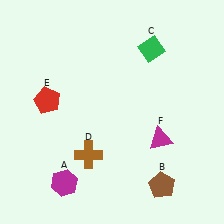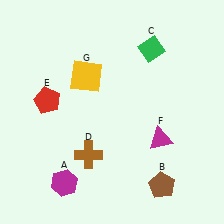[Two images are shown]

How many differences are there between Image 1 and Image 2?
There is 1 difference between the two images.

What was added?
A yellow square (G) was added in Image 2.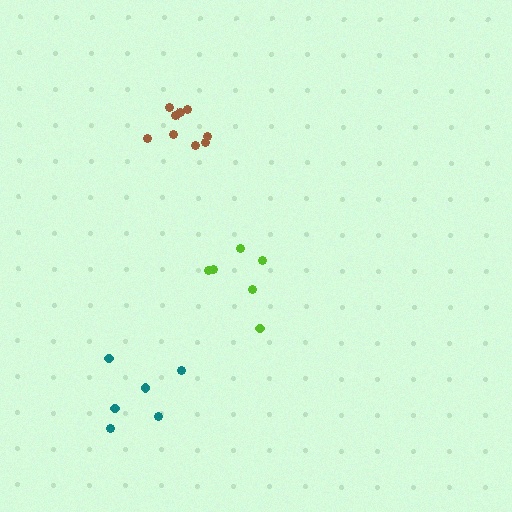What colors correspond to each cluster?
The clusters are colored: teal, brown, lime.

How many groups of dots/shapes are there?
There are 3 groups.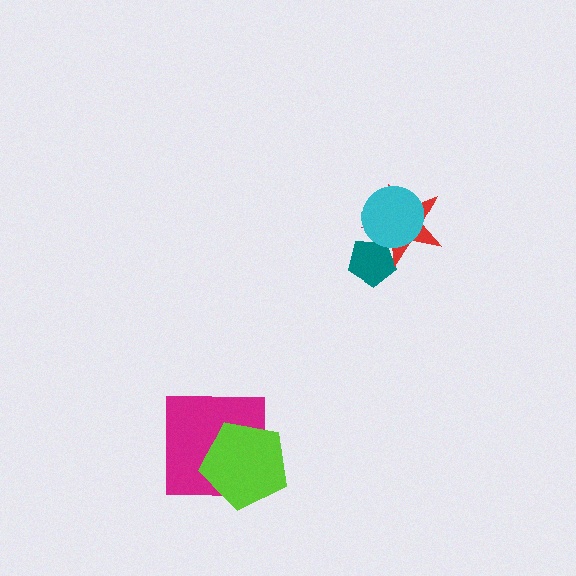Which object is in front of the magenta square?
The lime pentagon is in front of the magenta square.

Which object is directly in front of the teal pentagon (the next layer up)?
The red star is directly in front of the teal pentagon.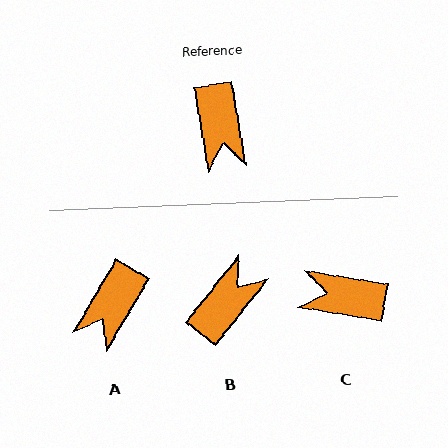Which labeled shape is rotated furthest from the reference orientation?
B, about 132 degrees away.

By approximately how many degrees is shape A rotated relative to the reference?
Approximately 40 degrees clockwise.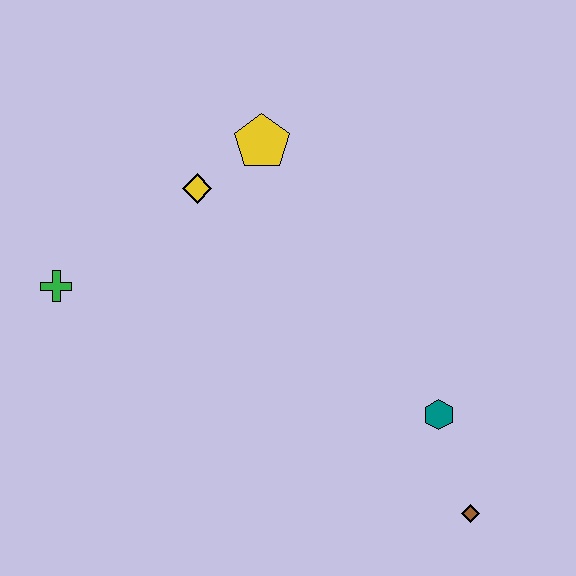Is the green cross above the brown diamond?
Yes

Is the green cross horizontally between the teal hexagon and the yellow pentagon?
No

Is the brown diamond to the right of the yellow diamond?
Yes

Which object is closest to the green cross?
The yellow diamond is closest to the green cross.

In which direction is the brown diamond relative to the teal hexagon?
The brown diamond is below the teal hexagon.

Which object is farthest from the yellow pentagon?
The brown diamond is farthest from the yellow pentagon.